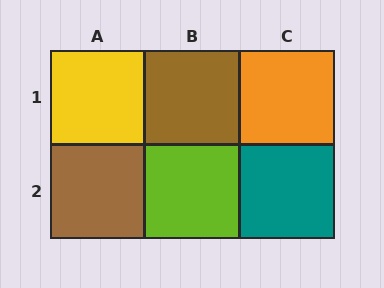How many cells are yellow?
1 cell is yellow.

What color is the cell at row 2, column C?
Teal.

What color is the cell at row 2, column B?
Lime.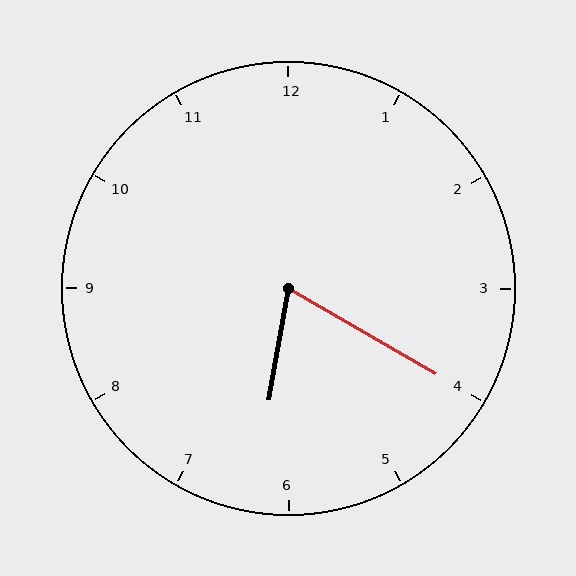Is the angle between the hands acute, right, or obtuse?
It is acute.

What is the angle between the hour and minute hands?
Approximately 70 degrees.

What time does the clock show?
6:20.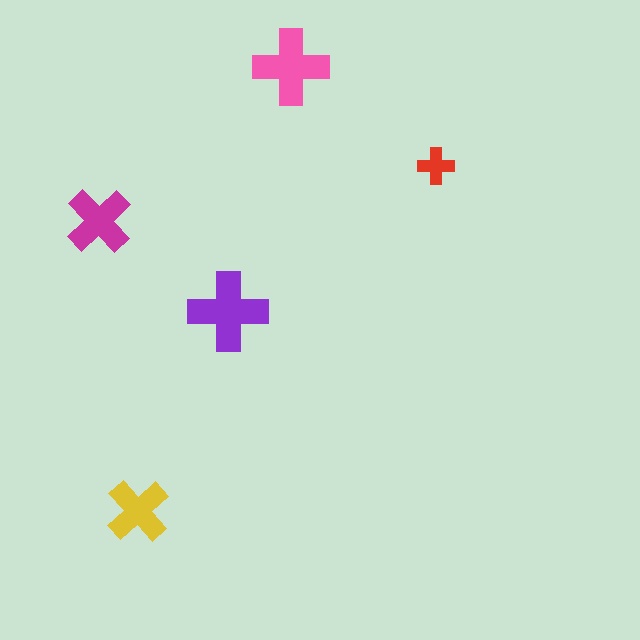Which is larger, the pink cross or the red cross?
The pink one.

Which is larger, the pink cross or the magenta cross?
The pink one.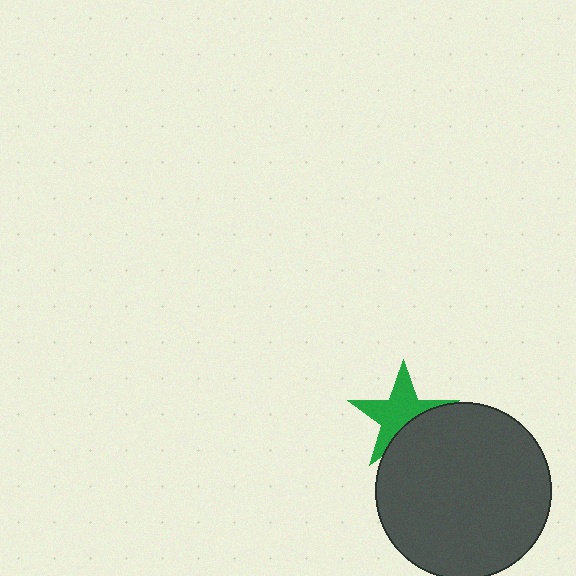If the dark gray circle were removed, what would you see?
You would see the complete green star.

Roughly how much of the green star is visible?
Most of it is visible (roughly 66%).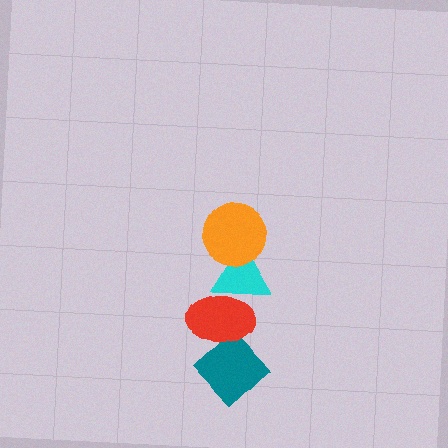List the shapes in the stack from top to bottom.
From top to bottom: the orange circle, the cyan triangle, the red ellipse, the teal diamond.